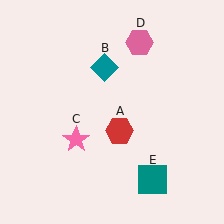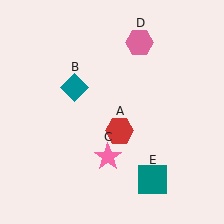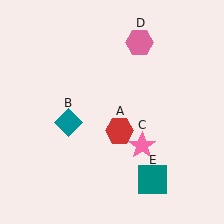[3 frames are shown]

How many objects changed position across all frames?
2 objects changed position: teal diamond (object B), pink star (object C).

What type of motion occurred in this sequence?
The teal diamond (object B), pink star (object C) rotated counterclockwise around the center of the scene.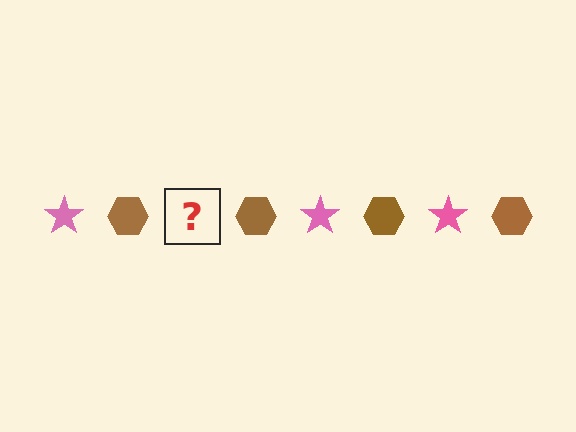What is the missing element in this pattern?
The missing element is a pink star.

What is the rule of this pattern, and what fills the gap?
The rule is that the pattern alternates between pink star and brown hexagon. The gap should be filled with a pink star.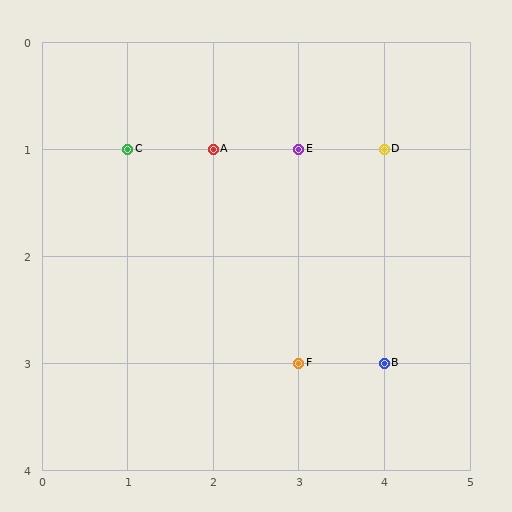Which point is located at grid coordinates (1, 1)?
Point C is at (1, 1).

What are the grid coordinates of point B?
Point B is at grid coordinates (4, 3).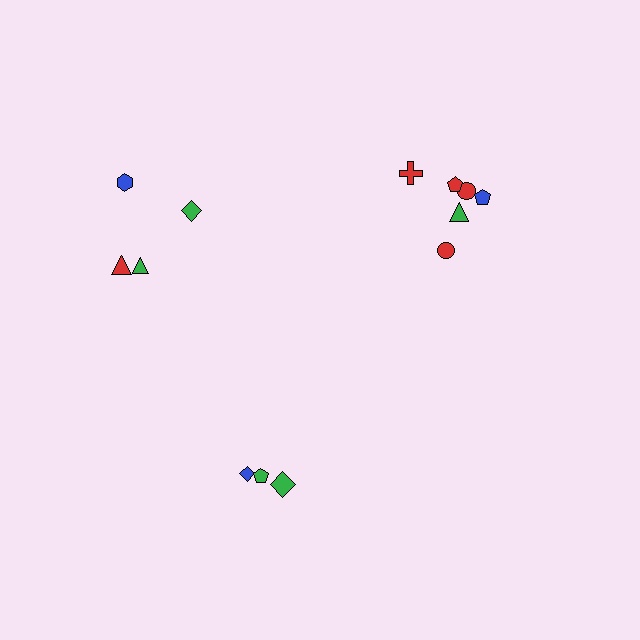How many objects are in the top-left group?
There are 4 objects.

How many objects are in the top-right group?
There are 6 objects.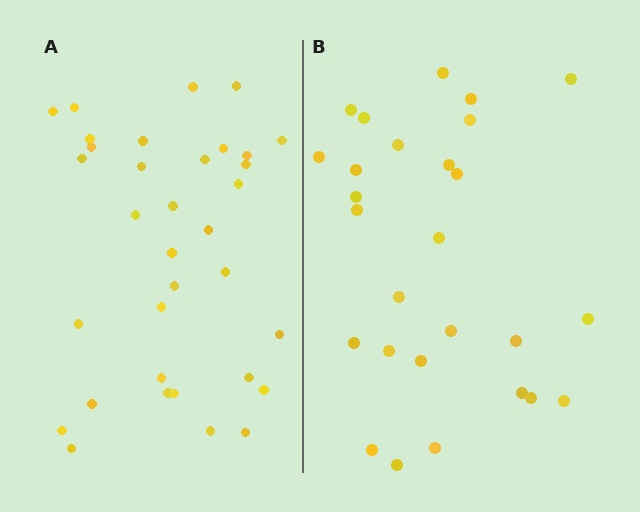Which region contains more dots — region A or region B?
Region A (the left region) has more dots.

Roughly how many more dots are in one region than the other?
Region A has roughly 8 or so more dots than region B.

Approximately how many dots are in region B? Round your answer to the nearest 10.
About 30 dots. (The exact count is 27, which rounds to 30.)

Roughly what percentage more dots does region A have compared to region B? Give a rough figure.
About 25% more.